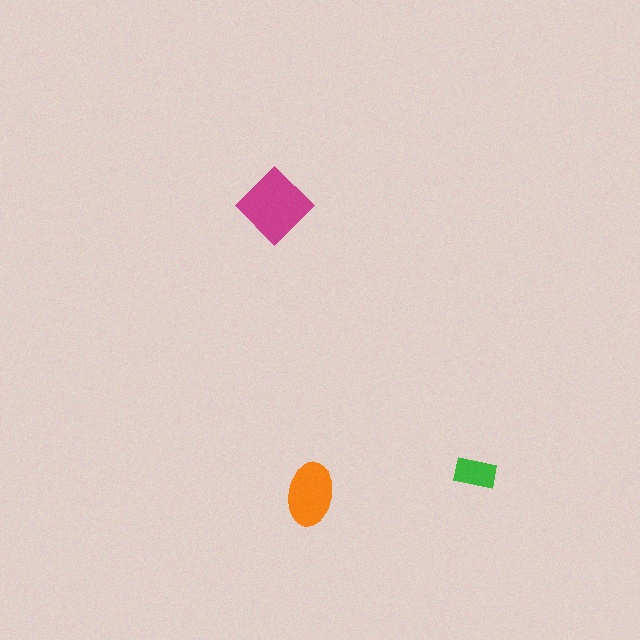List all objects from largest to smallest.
The magenta diamond, the orange ellipse, the green rectangle.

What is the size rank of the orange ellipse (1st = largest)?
2nd.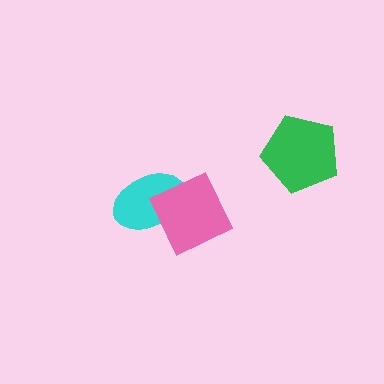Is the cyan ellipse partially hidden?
Yes, it is partially covered by another shape.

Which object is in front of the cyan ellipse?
The pink diamond is in front of the cyan ellipse.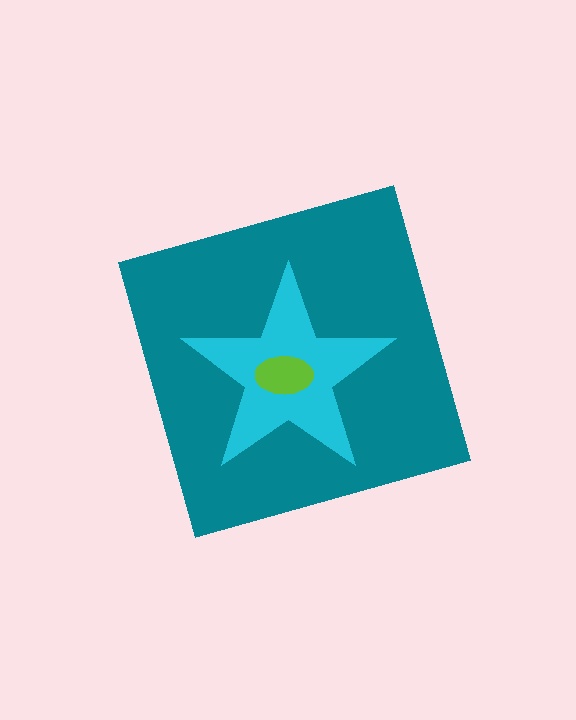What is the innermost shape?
The lime ellipse.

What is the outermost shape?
The teal diamond.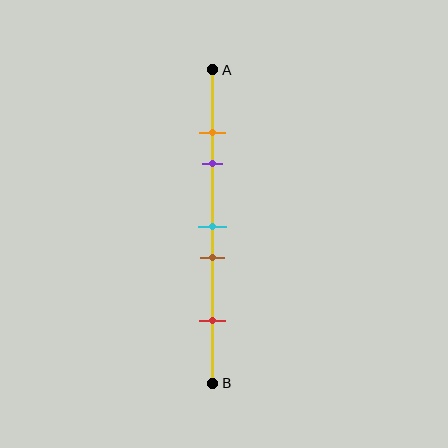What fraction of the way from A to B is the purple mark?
The purple mark is approximately 30% (0.3) of the way from A to B.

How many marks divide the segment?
There are 5 marks dividing the segment.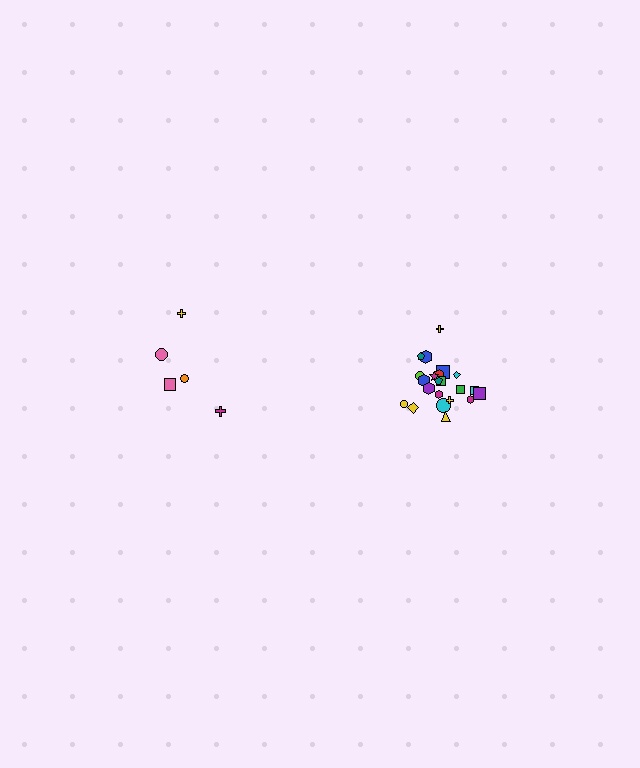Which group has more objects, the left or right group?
The right group.